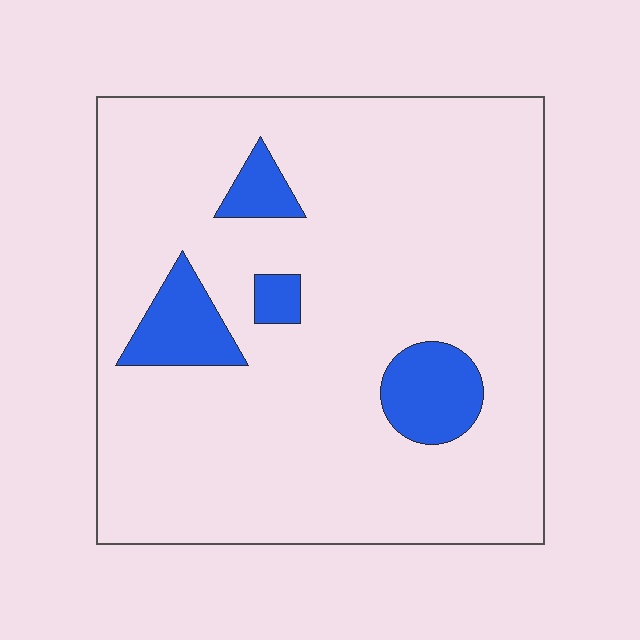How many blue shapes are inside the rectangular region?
4.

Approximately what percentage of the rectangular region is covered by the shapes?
Approximately 10%.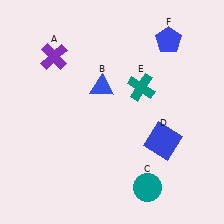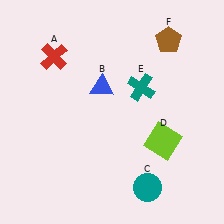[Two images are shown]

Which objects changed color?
A changed from purple to red. D changed from blue to lime. F changed from blue to brown.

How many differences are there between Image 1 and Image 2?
There are 3 differences between the two images.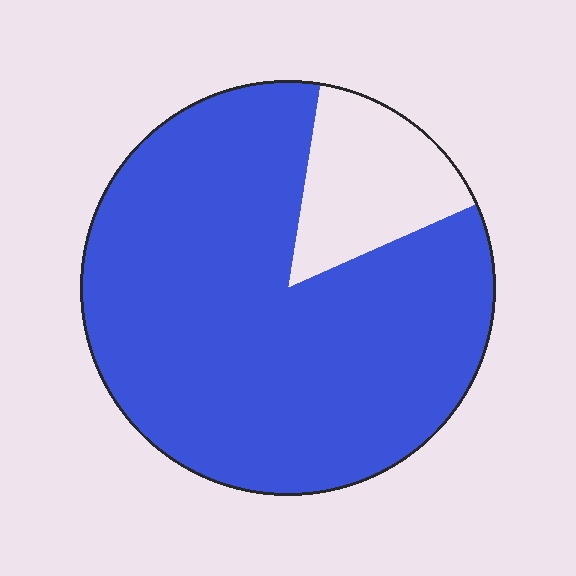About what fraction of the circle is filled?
About five sixths (5/6).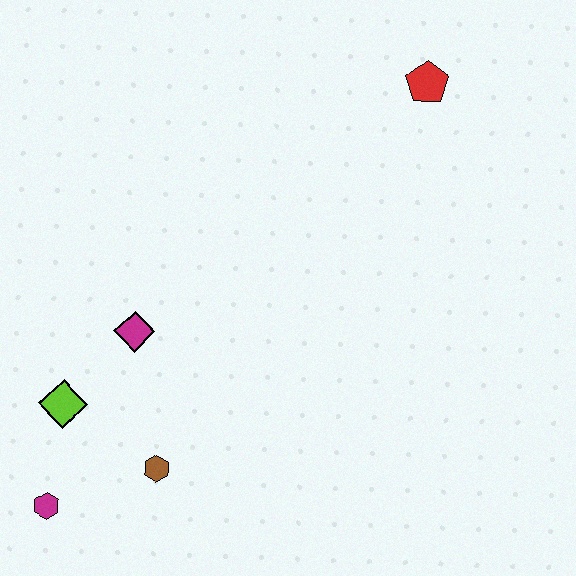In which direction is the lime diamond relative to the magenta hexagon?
The lime diamond is above the magenta hexagon.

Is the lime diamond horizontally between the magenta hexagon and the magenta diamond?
Yes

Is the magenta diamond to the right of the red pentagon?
No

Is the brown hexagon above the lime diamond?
No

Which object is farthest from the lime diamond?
The red pentagon is farthest from the lime diamond.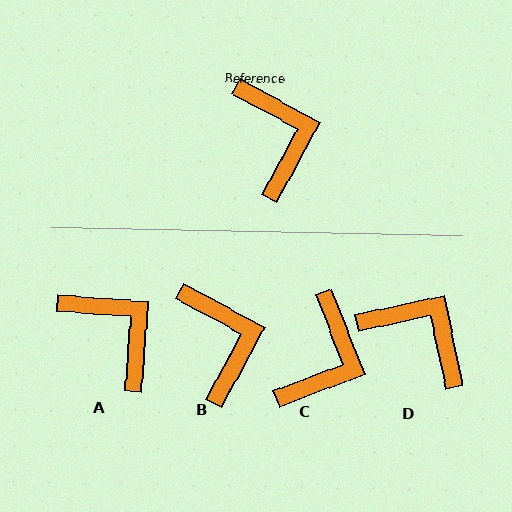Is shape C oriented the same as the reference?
No, it is off by about 41 degrees.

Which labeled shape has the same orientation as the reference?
B.